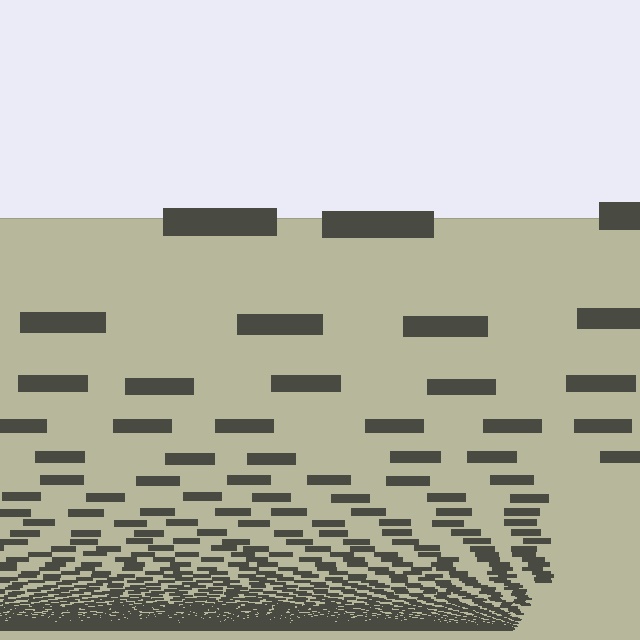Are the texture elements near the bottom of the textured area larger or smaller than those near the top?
Smaller. The gradient is inverted — elements near the bottom are smaller and denser.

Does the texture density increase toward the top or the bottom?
Density increases toward the bottom.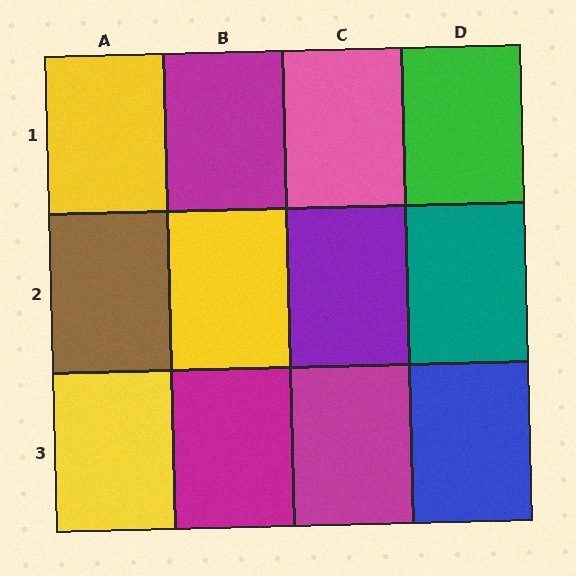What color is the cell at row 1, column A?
Yellow.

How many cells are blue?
1 cell is blue.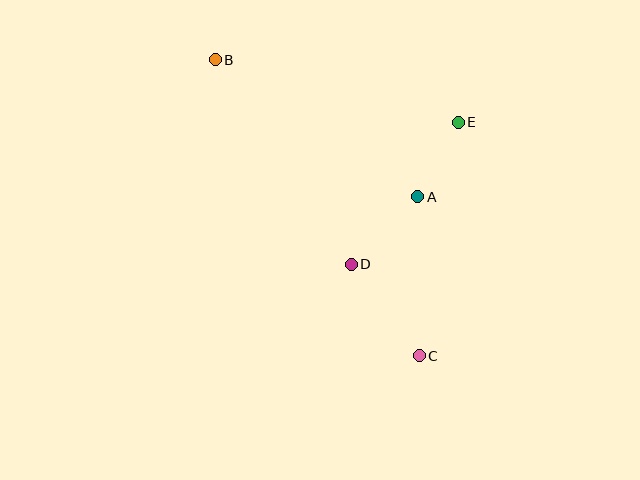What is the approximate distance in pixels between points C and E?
The distance between C and E is approximately 237 pixels.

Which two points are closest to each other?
Points A and E are closest to each other.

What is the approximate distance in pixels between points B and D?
The distance between B and D is approximately 246 pixels.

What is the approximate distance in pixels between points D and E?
The distance between D and E is approximately 178 pixels.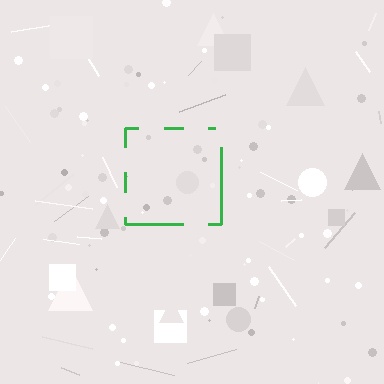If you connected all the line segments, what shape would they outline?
They would outline a square.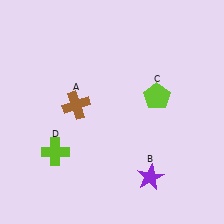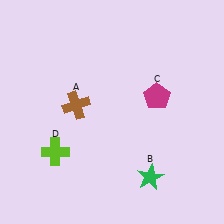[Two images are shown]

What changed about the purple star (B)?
In Image 1, B is purple. In Image 2, it changed to green.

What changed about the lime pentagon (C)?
In Image 1, C is lime. In Image 2, it changed to magenta.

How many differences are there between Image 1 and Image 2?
There are 2 differences between the two images.